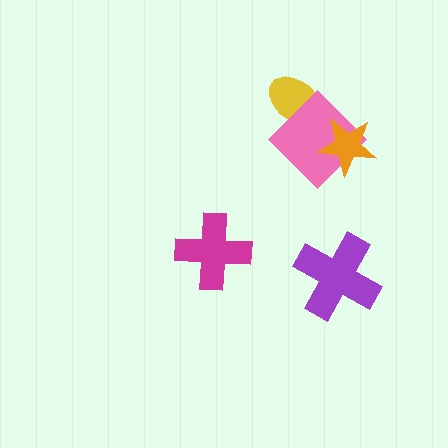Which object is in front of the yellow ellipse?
The pink diamond is in front of the yellow ellipse.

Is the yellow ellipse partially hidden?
Yes, it is partially covered by another shape.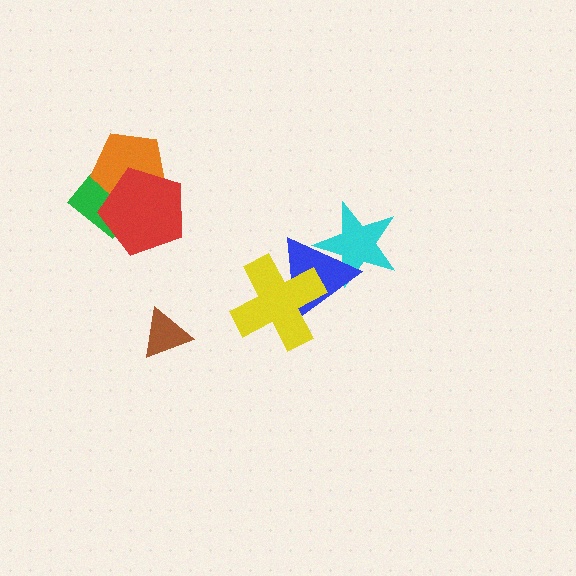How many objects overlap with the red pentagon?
2 objects overlap with the red pentagon.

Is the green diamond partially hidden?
Yes, it is partially covered by another shape.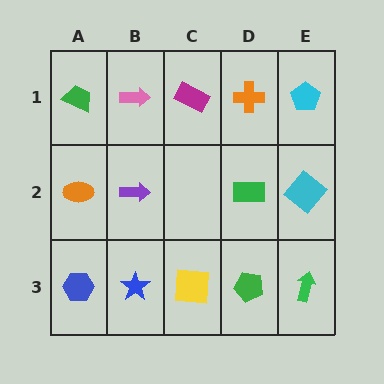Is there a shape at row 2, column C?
No, that cell is empty.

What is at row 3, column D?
A green pentagon.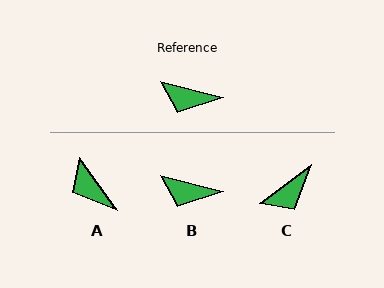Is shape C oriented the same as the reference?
No, it is off by about 51 degrees.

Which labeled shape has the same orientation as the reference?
B.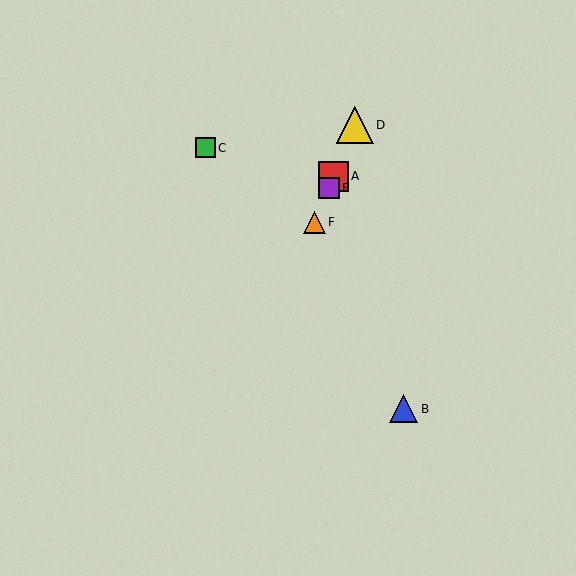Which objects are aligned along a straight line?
Objects A, D, E, F are aligned along a straight line.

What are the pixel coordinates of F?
Object F is at (314, 222).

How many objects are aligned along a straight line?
4 objects (A, D, E, F) are aligned along a straight line.